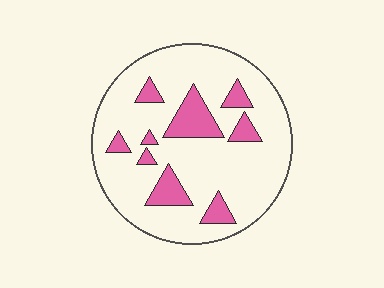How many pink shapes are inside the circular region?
9.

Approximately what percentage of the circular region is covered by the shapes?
Approximately 20%.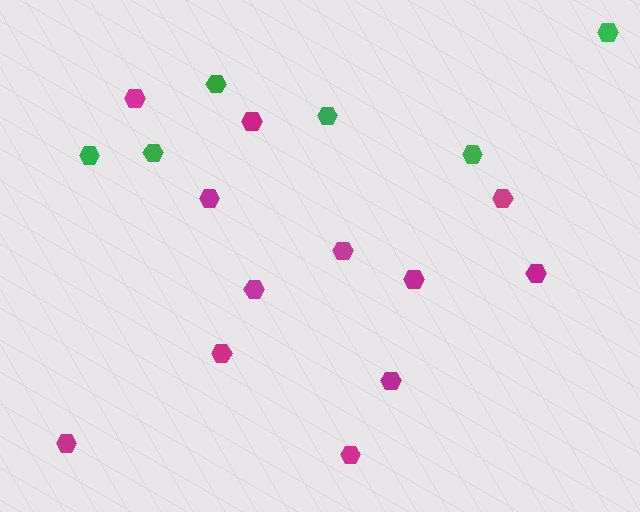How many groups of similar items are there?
There are 2 groups: one group of green hexagons (6) and one group of magenta hexagons (12).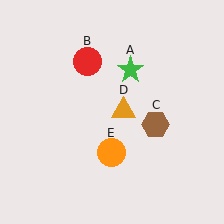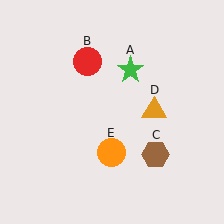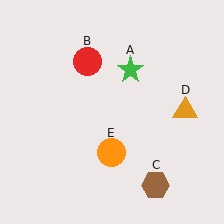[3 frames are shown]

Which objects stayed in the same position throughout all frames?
Green star (object A) and red circle (object B) and orange circle (object E) remained stationary.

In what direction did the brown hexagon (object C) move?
The brown hexagon (object C) moved down.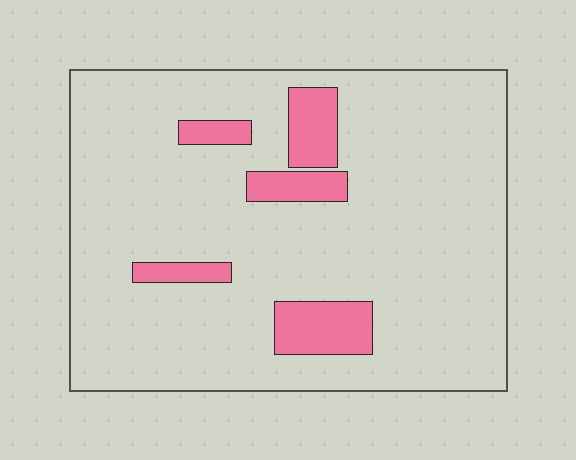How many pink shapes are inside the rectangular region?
5.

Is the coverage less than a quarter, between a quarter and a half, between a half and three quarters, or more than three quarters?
Less than a quarter.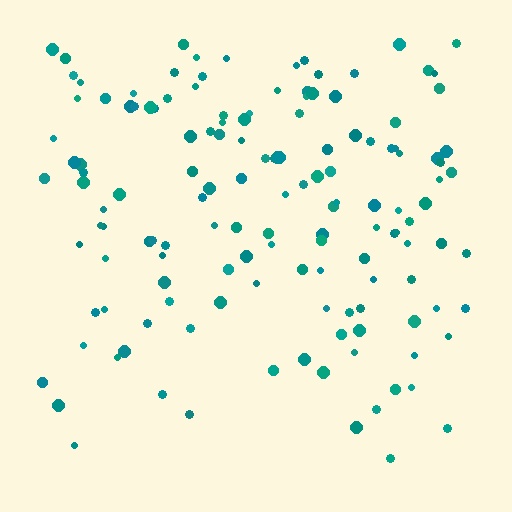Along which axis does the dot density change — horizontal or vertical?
Vertical.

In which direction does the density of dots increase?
From bottom to top, with the top side densest.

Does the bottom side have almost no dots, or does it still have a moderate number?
Still a moderate number, just noticeably fewer than the top.